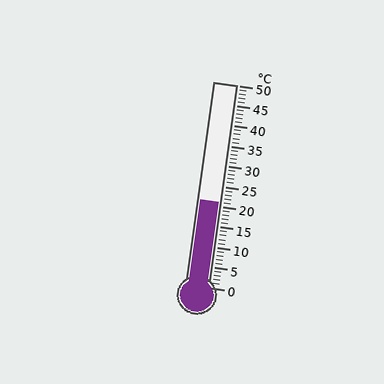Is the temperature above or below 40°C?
The temperature is below 40°C.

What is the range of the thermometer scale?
The thermometer scale ranges from 0°C to 50°C.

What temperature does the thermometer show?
The thermometer shows approximately 21°C.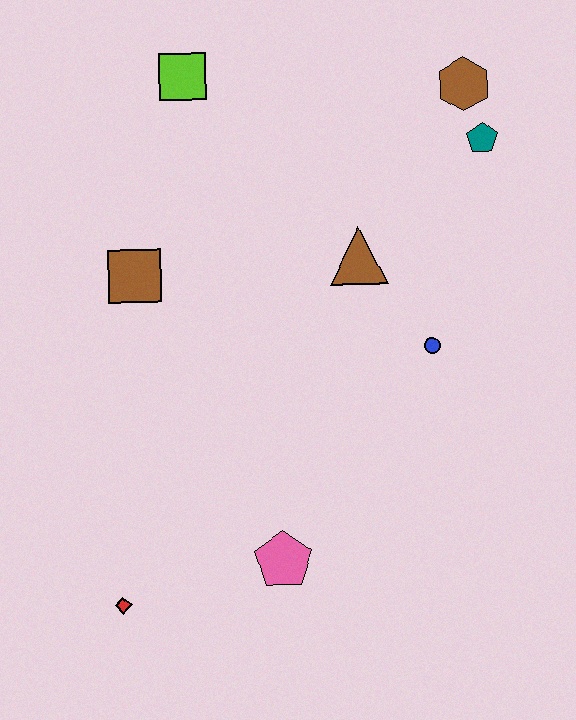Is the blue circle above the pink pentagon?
Yes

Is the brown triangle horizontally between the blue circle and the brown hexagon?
No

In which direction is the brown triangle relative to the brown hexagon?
The brown triangle is below the brown hexagon.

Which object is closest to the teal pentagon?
The brown hexagon is closest to the teal pentagon.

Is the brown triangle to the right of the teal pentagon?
No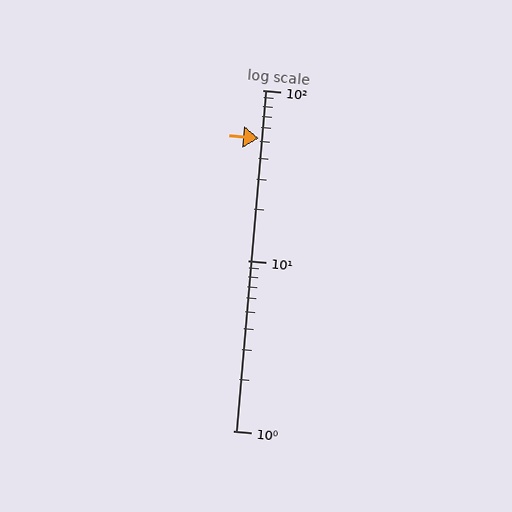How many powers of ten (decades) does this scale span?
The scale spans 2 decades, from 1 to 100.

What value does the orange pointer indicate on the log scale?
The pointer indicates approximately 52.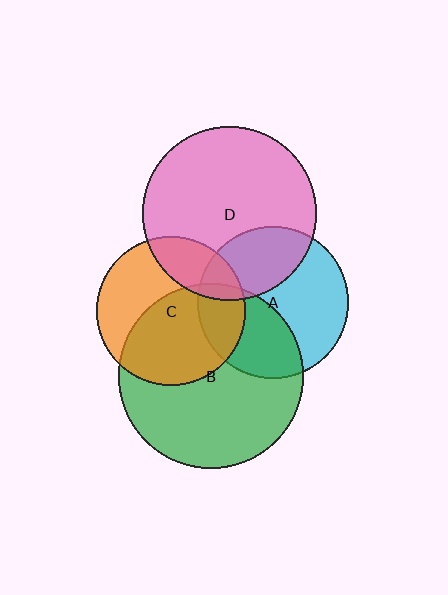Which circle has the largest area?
Circle B (green).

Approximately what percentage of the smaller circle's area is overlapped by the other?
Approximately 55%.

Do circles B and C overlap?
Yes.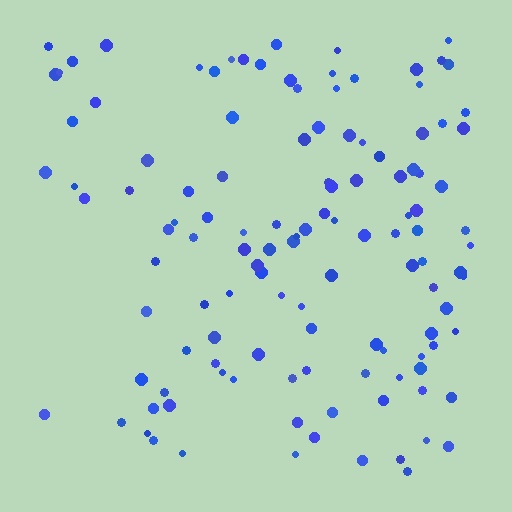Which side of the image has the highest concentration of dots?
The right.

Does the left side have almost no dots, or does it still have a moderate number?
Still a moderate number, just noticeably fewer than the right.